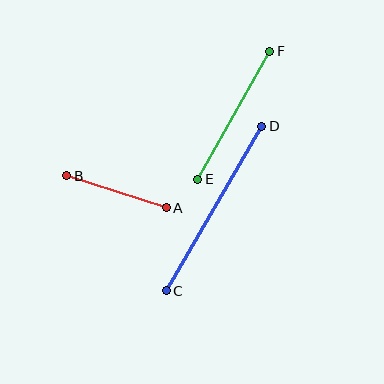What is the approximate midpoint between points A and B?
The midpoint is at approximately (116, 192) pixels.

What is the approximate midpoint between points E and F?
The midpoint is at approximately (234, 115) pixels.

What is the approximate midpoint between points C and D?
The midpoint is at approximately (214, 209) pixels.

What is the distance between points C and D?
The distance is approximately 190 pixels.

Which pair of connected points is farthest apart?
Points C and D are farthest apart.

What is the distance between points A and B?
The distance is approximately 105 pixels.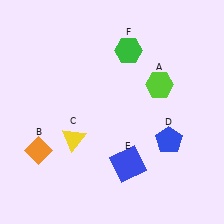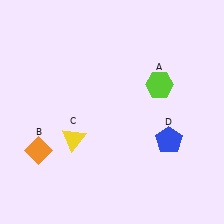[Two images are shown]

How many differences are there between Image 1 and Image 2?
There are 2 differences between the two images.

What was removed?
The blue square (E), the green hexagon (F) were removed in Image 2.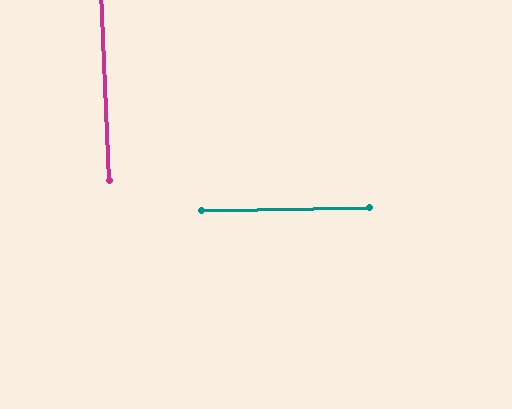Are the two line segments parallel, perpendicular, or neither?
Perpendicular — they meet at approximately 89°.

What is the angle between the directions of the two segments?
Approximately 89 degrees.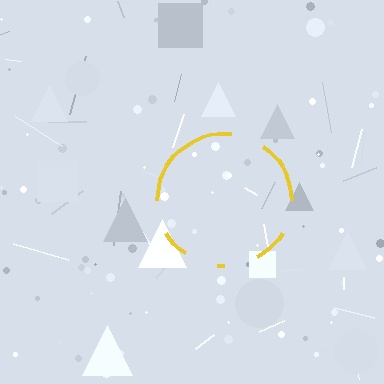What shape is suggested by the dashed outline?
The dashed outline suggests a circle.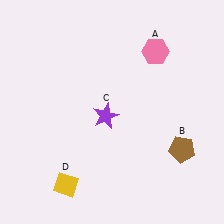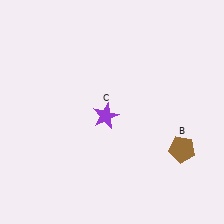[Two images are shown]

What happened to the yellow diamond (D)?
The yellow diamond (D) was removed in Image 2. It was in the bottom-left area of Image 1.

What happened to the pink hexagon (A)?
The pink hexagon (A) was removed in Image 2. It was in the top-right area of Image 1.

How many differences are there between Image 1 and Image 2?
There are 2 differences between the two images.